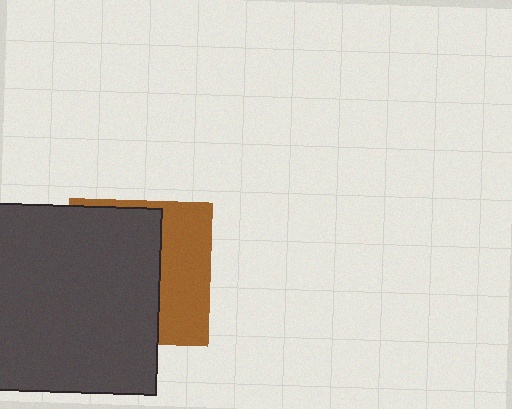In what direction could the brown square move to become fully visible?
The brown square could move right. That would shift it out from behind the dark gray rectangle entirely.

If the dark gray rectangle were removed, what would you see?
You would see the complete brown square.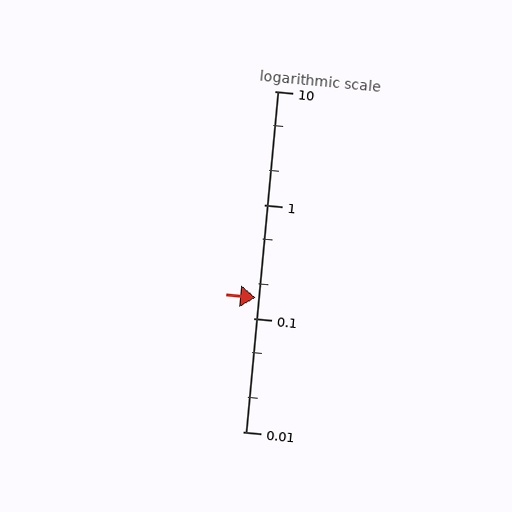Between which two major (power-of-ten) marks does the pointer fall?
The pointer is between 0.1 and 1.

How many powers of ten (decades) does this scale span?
The scale spans 3 decades, from 0.01 to 10.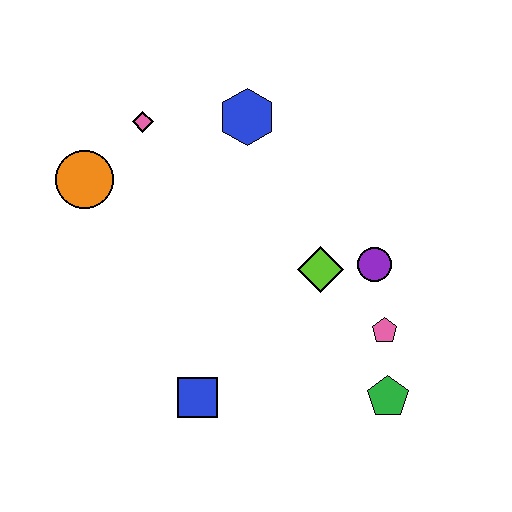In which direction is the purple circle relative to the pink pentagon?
The purple circle is above the pink pentagon.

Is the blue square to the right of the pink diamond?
Yes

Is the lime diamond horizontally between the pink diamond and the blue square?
No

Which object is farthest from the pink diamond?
The green pentagon is farthest from the pink diamond.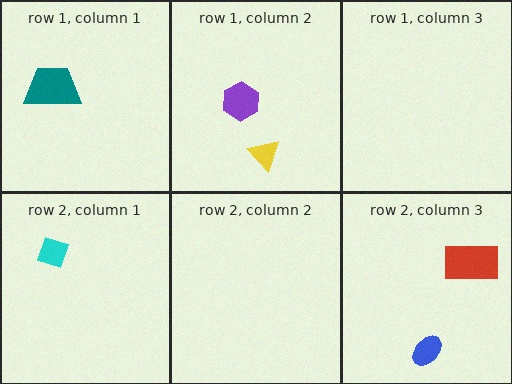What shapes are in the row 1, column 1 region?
The teal trapezoid.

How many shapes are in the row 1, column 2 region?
2.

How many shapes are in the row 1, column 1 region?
1.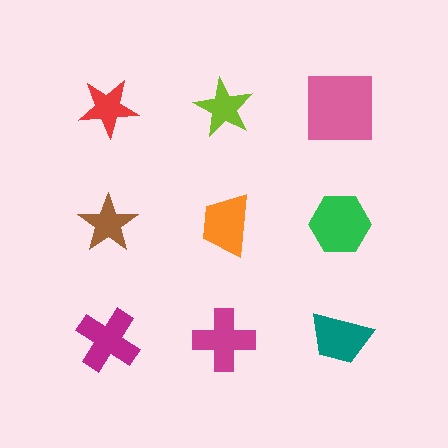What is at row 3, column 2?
A magenta cross.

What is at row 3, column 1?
A magenta cross.